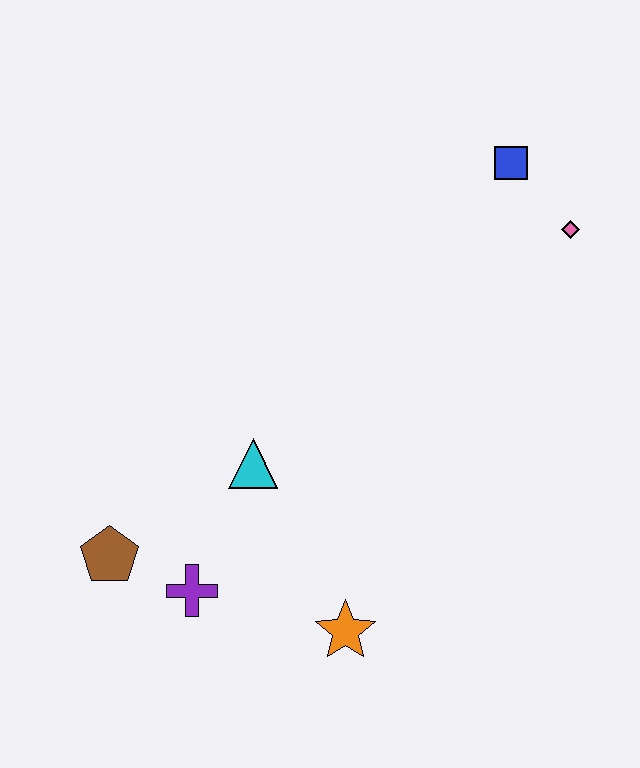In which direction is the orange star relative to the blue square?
The orange star is below the blue square.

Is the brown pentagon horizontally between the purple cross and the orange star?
No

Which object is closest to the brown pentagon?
The purple cross is closest to the brown pentagon.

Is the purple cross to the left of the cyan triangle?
Yes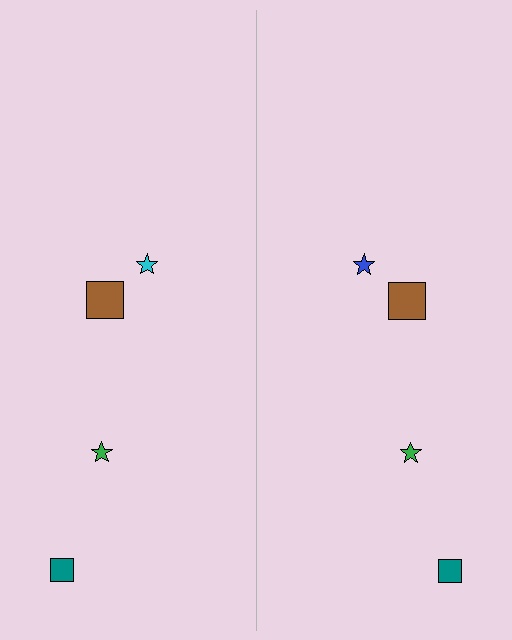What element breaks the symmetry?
The blue star on the right side breaks the symmetry — its mirror counterpart is cyan.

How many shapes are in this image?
There are 8 shapes in this image.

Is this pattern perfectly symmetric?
No, the pattern is not perfectly symmetric. The blue star on the right side breaks the symmetry — its mirror counterpart is cyan.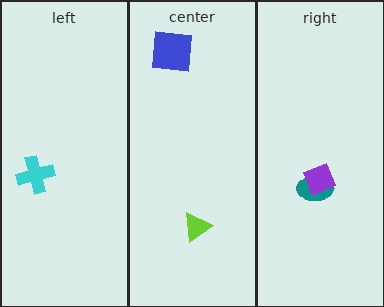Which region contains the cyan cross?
The left region.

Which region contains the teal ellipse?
The right region.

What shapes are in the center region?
The blue square, the lime triangle.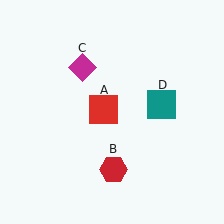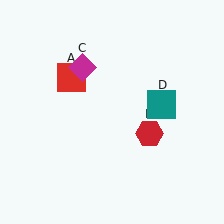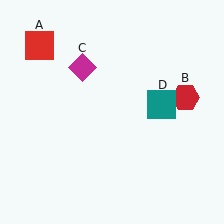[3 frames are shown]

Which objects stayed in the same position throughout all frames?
Magenta diamond (object C) and teal square (object D) remained stationary.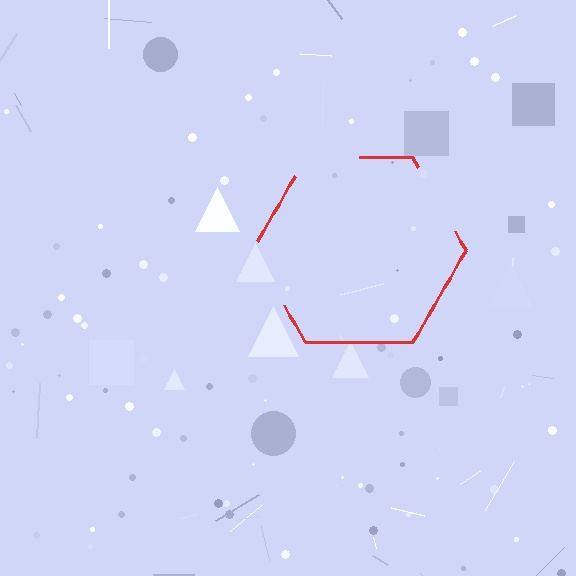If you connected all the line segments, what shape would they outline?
They would outline a hexagon.